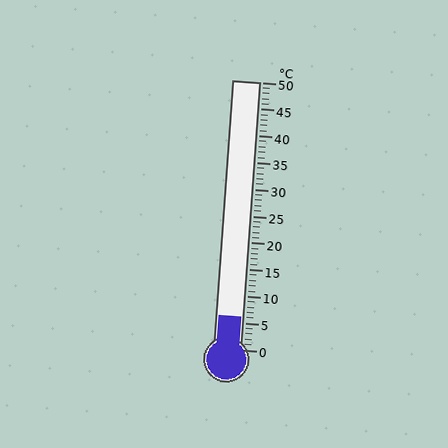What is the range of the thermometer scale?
The thermometer scale ranges from 0°C to 50°C.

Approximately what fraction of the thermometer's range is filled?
The thermometer is filled to approximately 10% of its range.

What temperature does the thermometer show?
The thermometer shows approximately 6°C.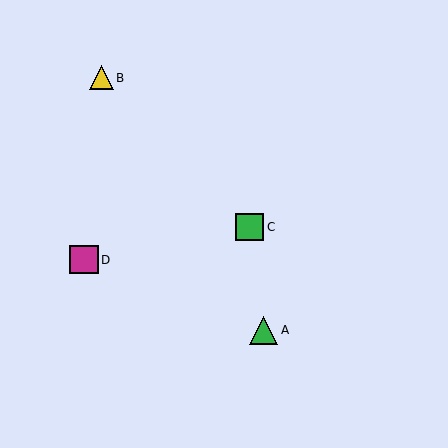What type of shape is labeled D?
Shape D is a magenta square.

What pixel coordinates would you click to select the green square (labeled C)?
Click at (250, 227) to select the green square C.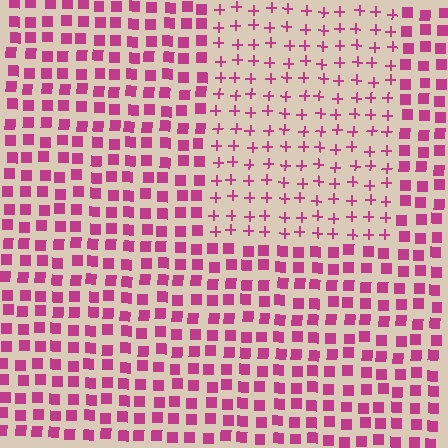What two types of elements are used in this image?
The image uses plus signs inside the rectangle region and squares outside it.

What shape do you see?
I see a rectangle.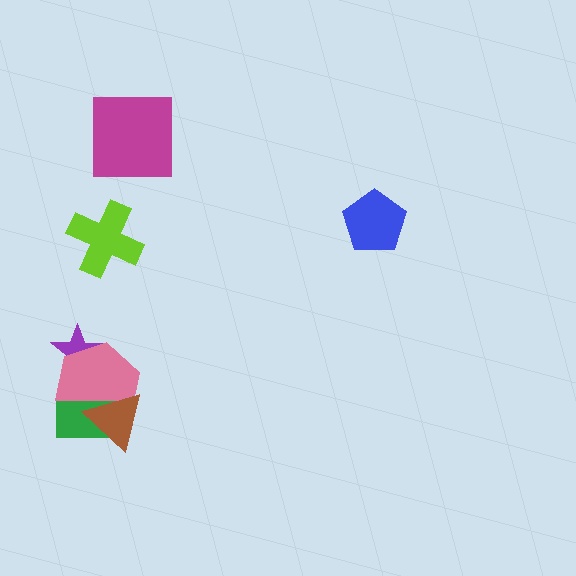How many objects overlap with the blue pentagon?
0 objects overlap with the blue pentagon.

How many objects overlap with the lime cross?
0 objects overlap with the lime cross.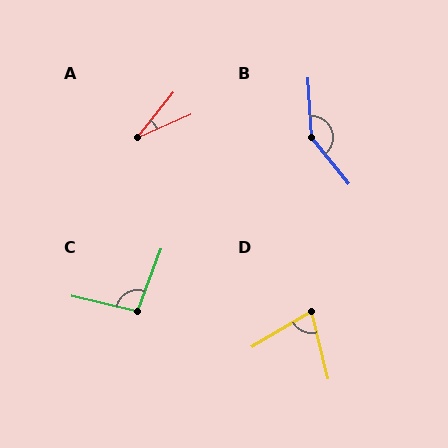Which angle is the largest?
B, at approximately 144 degrees.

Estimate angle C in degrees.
Approximately 98 degrees.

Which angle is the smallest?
A, at approximately 27 degrees.